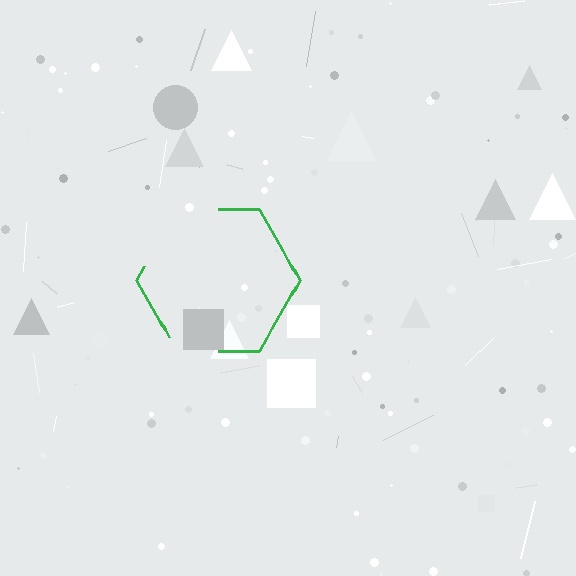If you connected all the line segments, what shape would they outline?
They would outline a hexagon.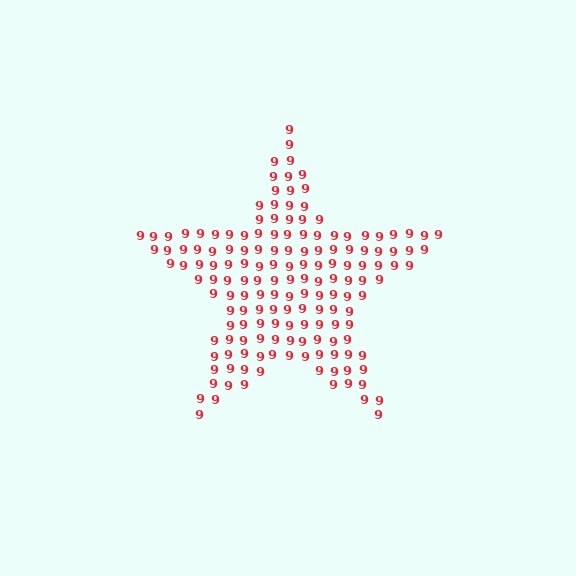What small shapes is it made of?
It is made of small digit 9's.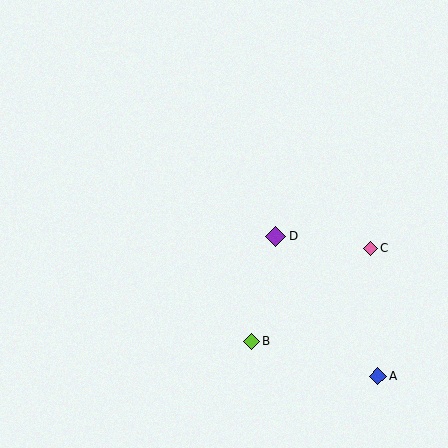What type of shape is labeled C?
Shape C is a pink diamond.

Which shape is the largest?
The purple diamond (labeled D) is the largest.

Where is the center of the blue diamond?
The center of the blue diamond is at (378, 376).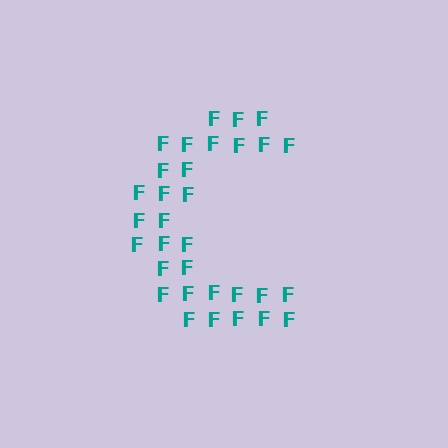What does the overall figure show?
The overall figure shows the letter C.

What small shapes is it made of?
It is made of small letter F's.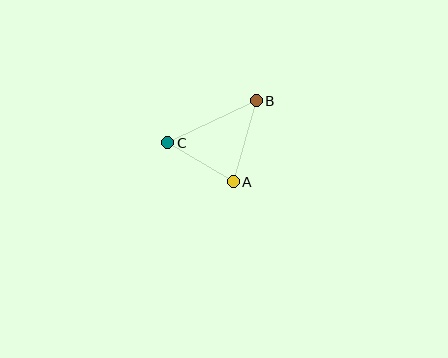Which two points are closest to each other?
Points A and C are closest to each other.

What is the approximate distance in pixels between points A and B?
The distance between A and B is approximately 84 pixels.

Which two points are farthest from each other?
Points B and C are farthest from each other.